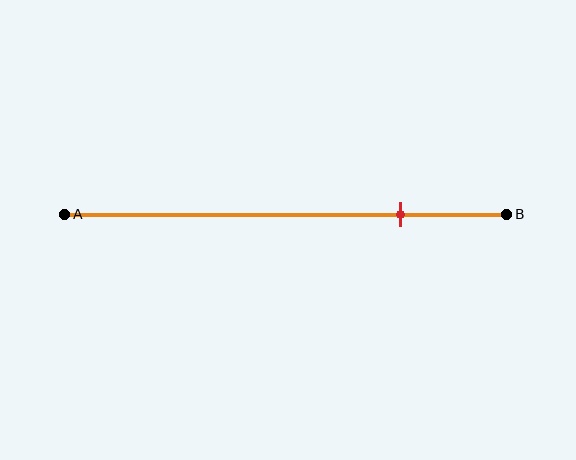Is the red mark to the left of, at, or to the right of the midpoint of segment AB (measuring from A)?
The red mark is to the right of the midpoint of segment AB.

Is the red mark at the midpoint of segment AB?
No, the mark is at about 75% from A, not at the 50% midpoint.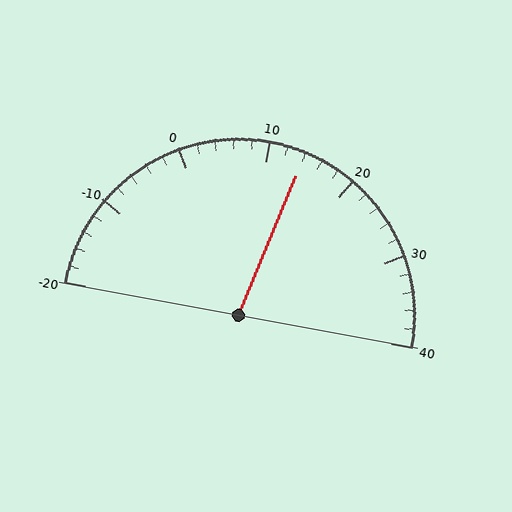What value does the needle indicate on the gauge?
The needle indicates approximately 14.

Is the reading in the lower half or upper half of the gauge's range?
The reading is in the upper half of the range (-20 to 40).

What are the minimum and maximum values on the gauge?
The gauge ranges from -20 to 40.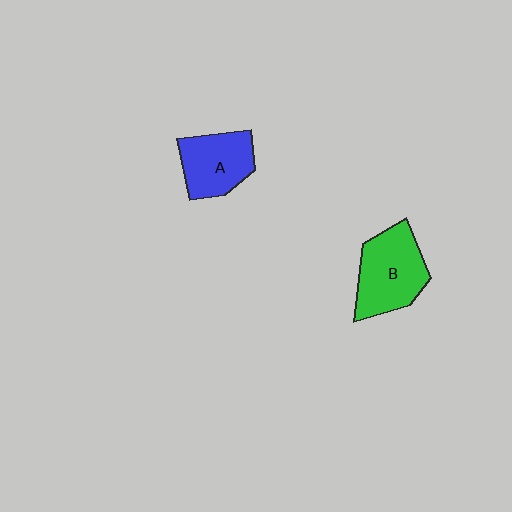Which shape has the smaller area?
Shape A (blue).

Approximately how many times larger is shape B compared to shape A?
Approximately 1.2 times.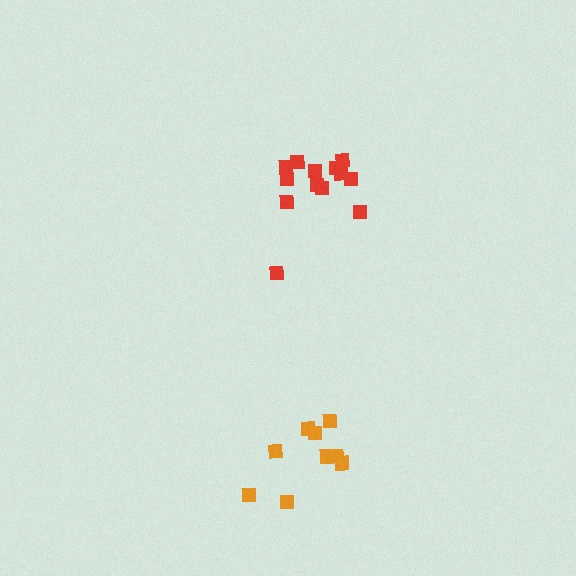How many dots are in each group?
Group 1: 13 dots, Group 2: 9 dots (22 total).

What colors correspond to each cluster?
The clusters are colored: red, orange.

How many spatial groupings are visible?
There are 2 spatial groupings.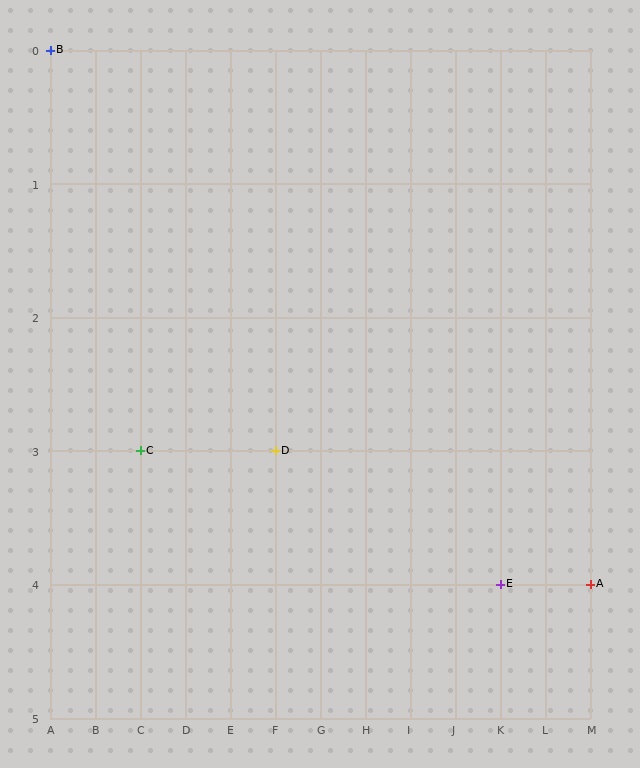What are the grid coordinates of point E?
Point E is at grid coordinates (K, 4).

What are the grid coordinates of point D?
Point D is at grid coordinates (F, 3).